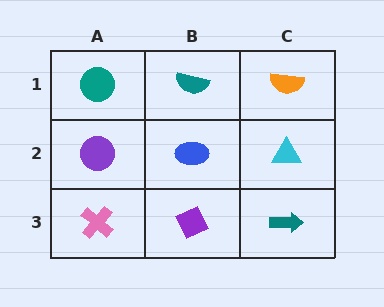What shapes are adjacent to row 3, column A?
A purple circle (row 2, column A), a purple diamond (row 3, column B).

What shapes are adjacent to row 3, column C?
A cyan triangle (row 2, column C), a purple diamond (row 3, column B).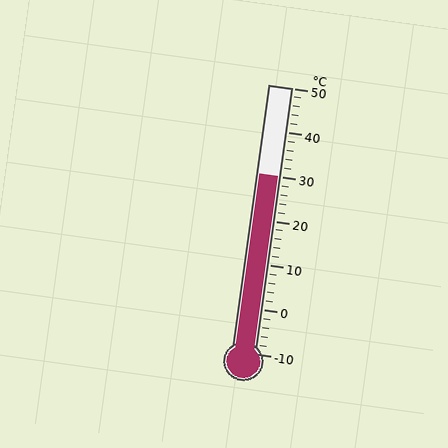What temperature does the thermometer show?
The thermometer shows approximately 30°C.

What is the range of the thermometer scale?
The thermometer scale ranges from -10°C to 50°C.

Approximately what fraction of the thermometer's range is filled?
The thermometer is filled to approximately 65% of its range.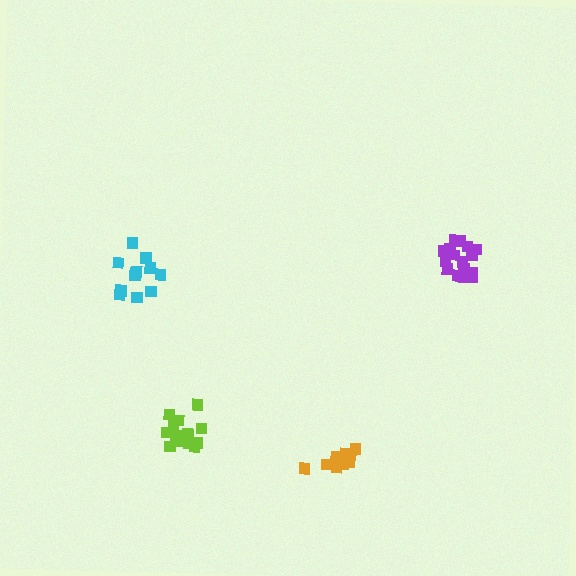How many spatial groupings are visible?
There are 4 spatial groupings.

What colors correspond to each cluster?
The clusters are colored: purple, lime, orange, cyan.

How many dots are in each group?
Group 1: 16 dots, Group 2: 13 dots, Group 3: 11 dots, Group 4: 11 dots (51 total).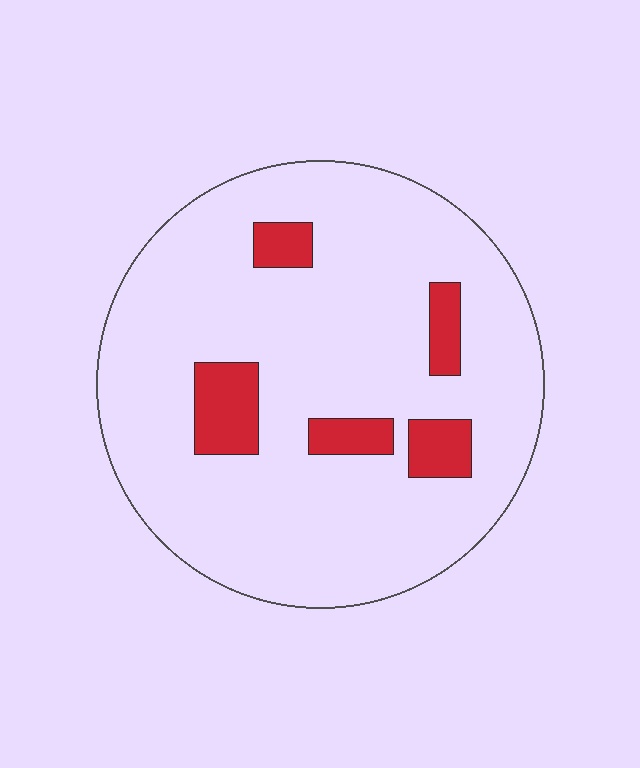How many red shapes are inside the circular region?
5.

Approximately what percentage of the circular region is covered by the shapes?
Approximately 10%.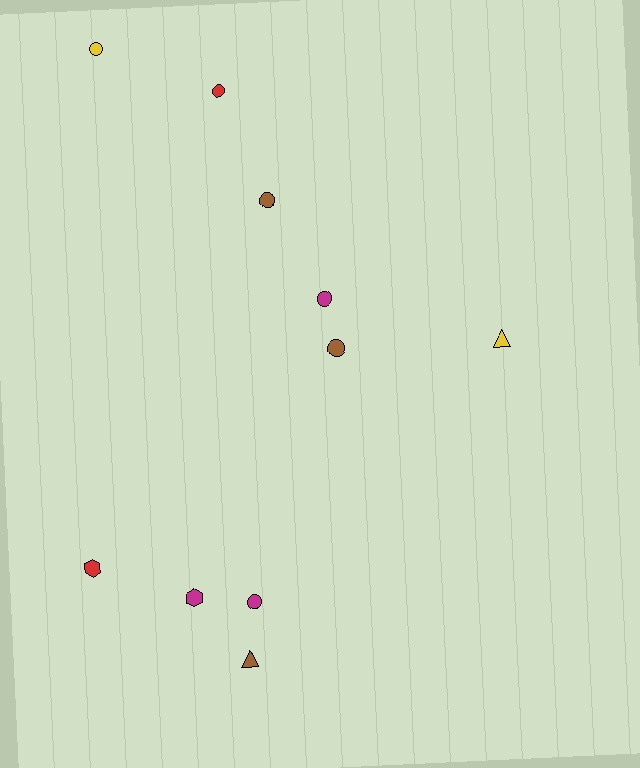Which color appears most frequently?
Brown, with 3 objects.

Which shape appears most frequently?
Circle, with 6 objects.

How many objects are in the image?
There are 10 objects.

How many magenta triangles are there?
There are no magenta triangles.